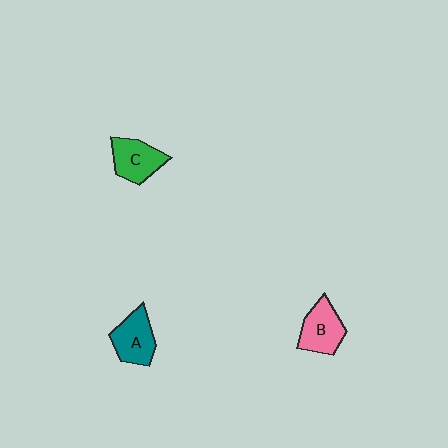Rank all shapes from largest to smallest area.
From largest to smallest: B (pink), A (teal), C (green).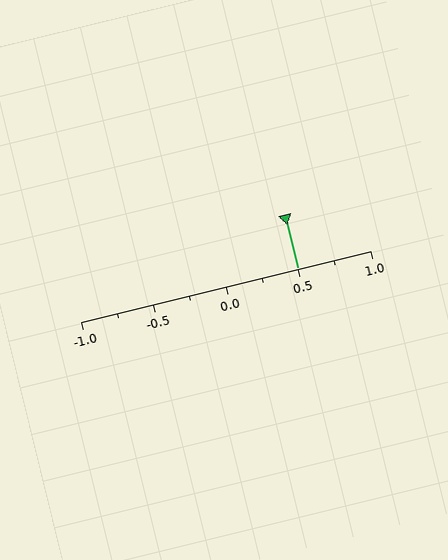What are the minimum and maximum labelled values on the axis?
The axis runs from -1.0 to 1.0.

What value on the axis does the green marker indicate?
The marker indicates approximately 0.5.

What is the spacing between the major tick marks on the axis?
The major ticks are spaced 0.5 apart.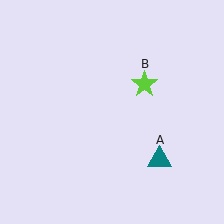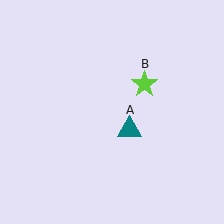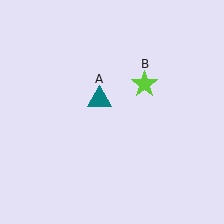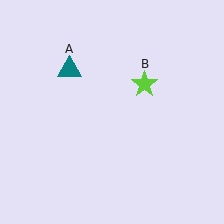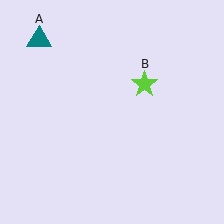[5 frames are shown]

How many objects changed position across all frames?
1 object changed position: teal triangle (object A).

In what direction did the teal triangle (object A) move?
The teal triangle (object A) moved up and to the left.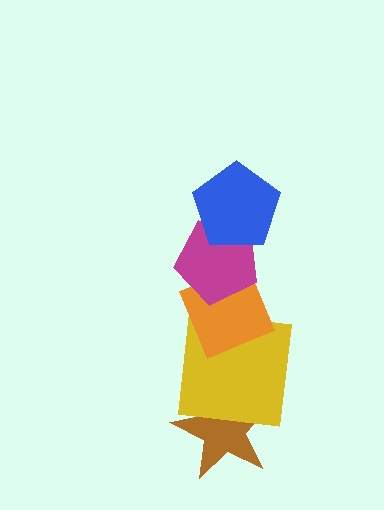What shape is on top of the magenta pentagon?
The blue pentagon is on top of the magenta pentagon.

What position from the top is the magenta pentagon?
The magenta pentagon is 2nd from the top.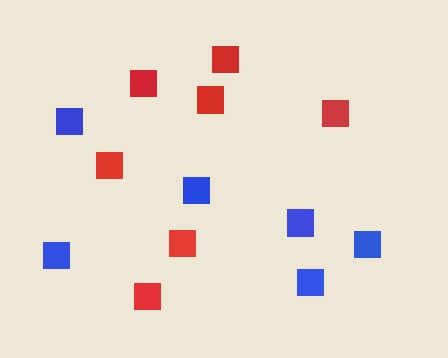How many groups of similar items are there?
There are 2 groups: one group of red squares (7) and one group of blue squares (6).